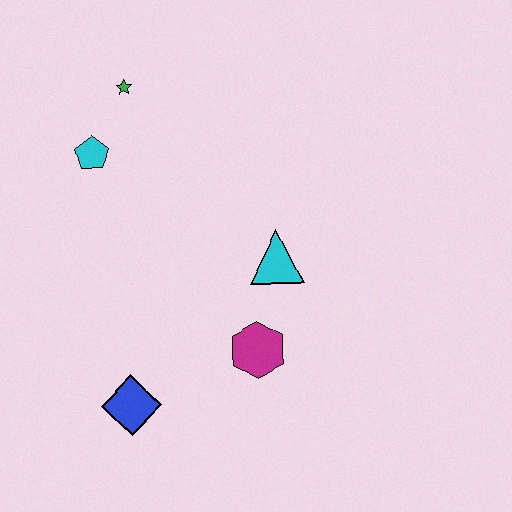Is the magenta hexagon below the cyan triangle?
Yes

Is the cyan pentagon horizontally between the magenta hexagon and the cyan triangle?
No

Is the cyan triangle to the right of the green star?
Yes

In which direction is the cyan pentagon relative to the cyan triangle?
The cyan pentagon is to the left of the cyan triangle.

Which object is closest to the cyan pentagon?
The green star is closest to the cyan pentagon.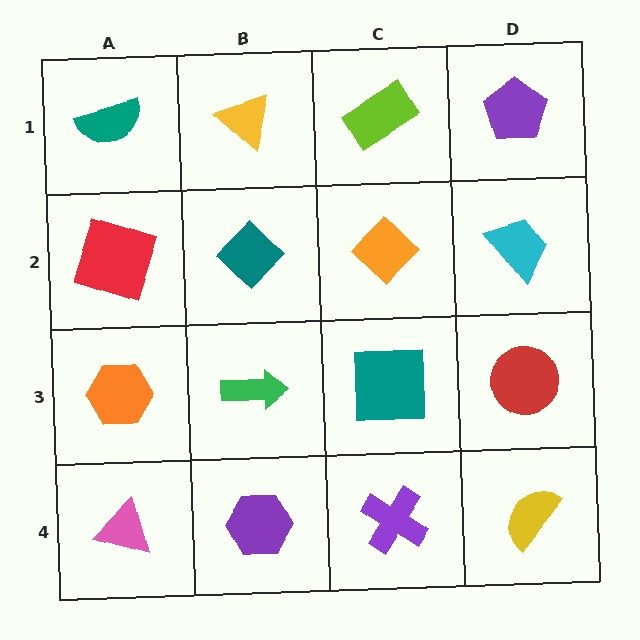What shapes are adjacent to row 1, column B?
A teal diamond (row 2, column B), a teal semicircle (row 1, column A), a lime rectangle (row 1, column C).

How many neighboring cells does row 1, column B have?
3.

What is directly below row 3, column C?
A purple cross.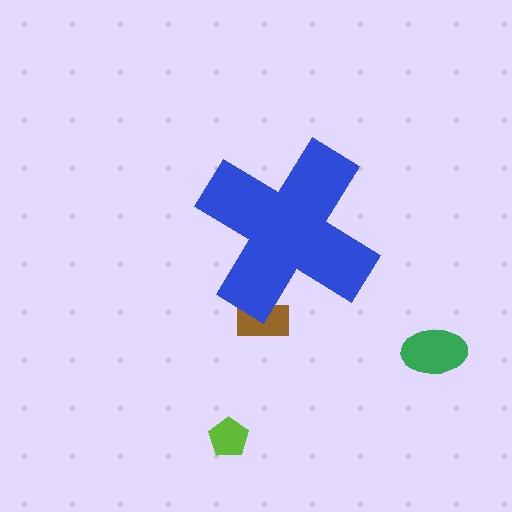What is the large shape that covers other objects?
A blue cross.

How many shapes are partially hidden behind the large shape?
1 shape is partially hidden.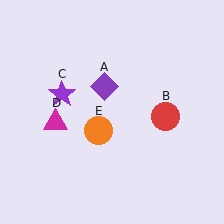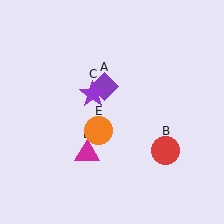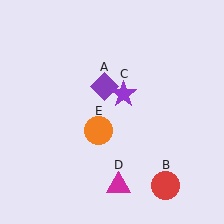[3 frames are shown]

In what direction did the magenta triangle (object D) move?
The magenta triangle (object D) moved down and to the right.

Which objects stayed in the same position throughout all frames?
Purple diamond (object A) and orange circle (object E) remained stationary.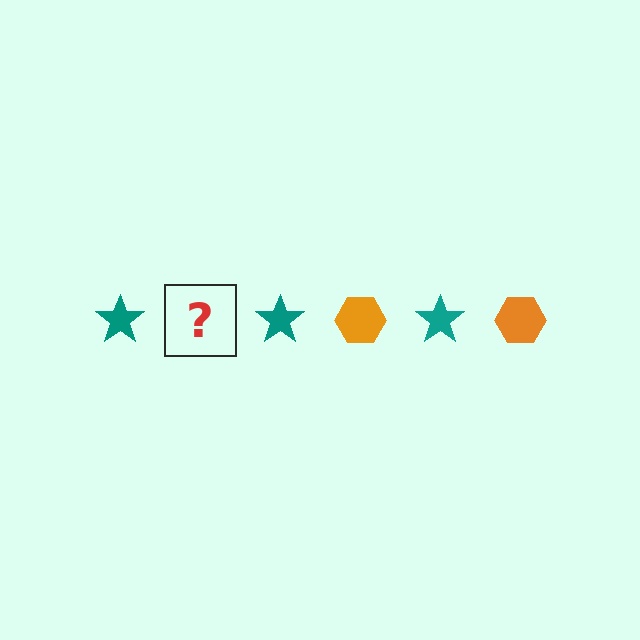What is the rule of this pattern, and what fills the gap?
The rule is that the pattern alternates between teal star and orange hexagon. The gap should be filled with an orange hexagon.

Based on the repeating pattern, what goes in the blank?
The blank should be an orange hexagon.